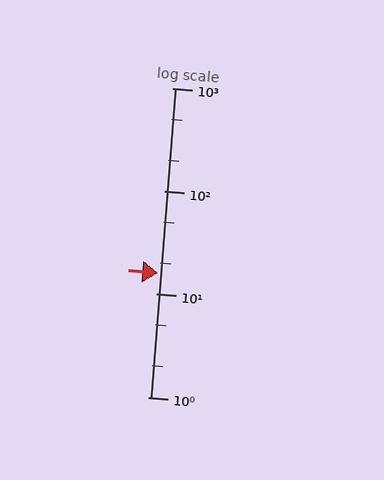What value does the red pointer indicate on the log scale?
The pointer indicates approximately 16.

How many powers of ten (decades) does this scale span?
The scale spans 3 decades, from 1 to 1000.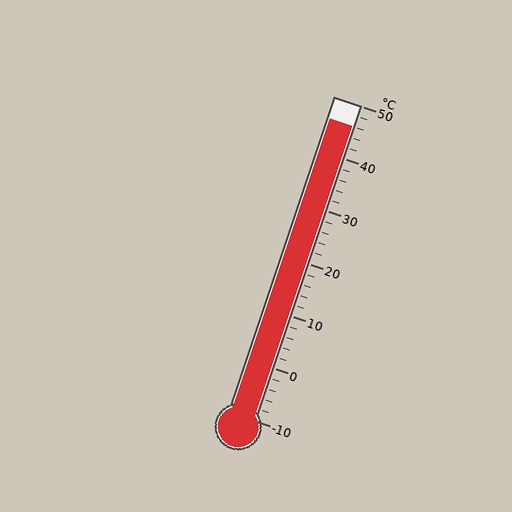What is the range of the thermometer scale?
The thermometer scale ranges from -10°C to 50°C.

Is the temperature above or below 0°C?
The temperature is above 0°C.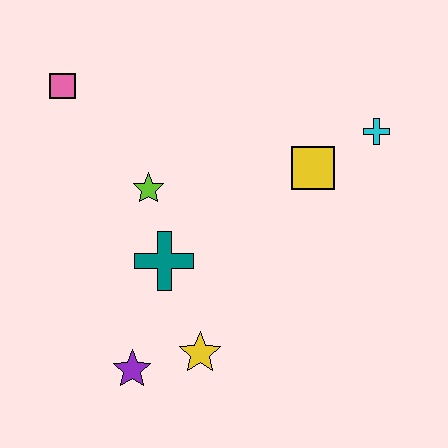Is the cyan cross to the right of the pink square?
Yes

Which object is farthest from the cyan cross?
The purple star is farthest from the cyan cross.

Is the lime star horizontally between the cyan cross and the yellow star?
No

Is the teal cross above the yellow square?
No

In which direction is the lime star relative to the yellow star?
The lime star is above the yellow star.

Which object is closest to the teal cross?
The lime star is closest to the teal cross.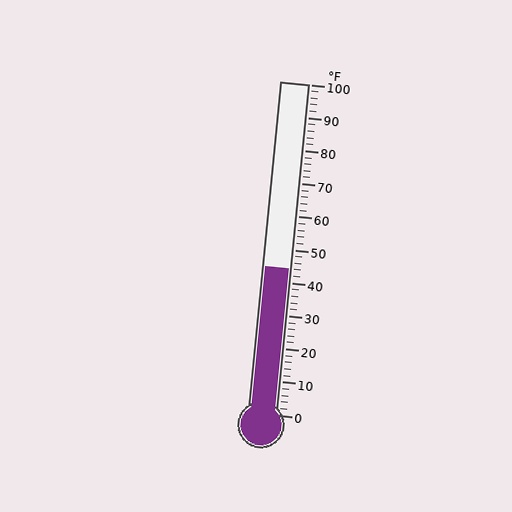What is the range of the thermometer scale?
The thermometer scale ranges from 0°F to 100°F.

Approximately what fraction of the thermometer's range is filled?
The thermometer is filled to approximately 45% of its range.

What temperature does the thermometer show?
The thermometer shows approximately 44°F.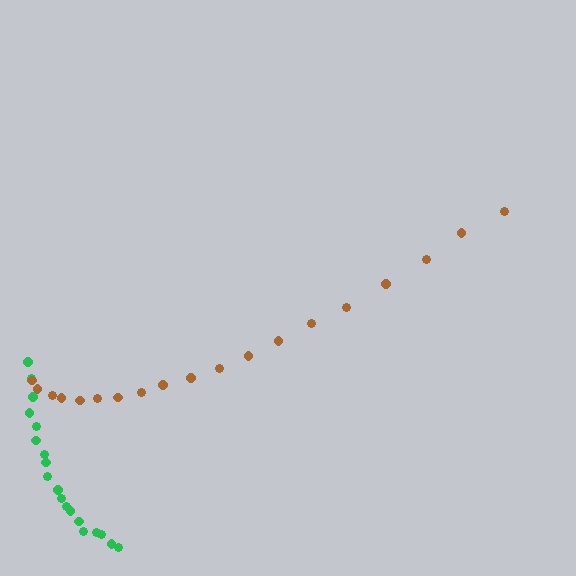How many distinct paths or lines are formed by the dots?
There are 2 distinct paths.